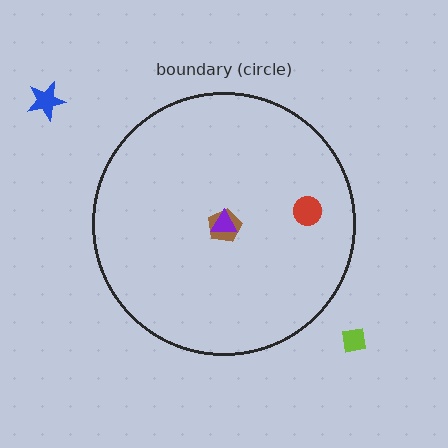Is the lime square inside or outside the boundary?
Outside.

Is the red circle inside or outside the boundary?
Inside.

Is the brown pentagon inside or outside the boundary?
Inside.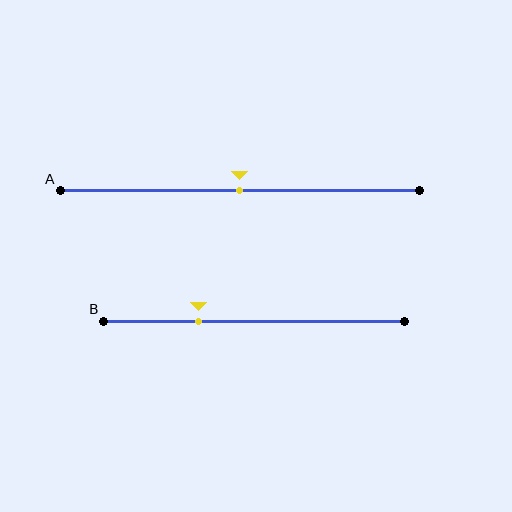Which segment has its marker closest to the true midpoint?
Segment A has its marker closest to the true midpoint.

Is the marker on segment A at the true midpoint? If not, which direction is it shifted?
Yes, the marker on segment A is at the true midpoint.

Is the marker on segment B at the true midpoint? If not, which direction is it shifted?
No, the marker on segment B is shifted to the left by about 18% of the segment length.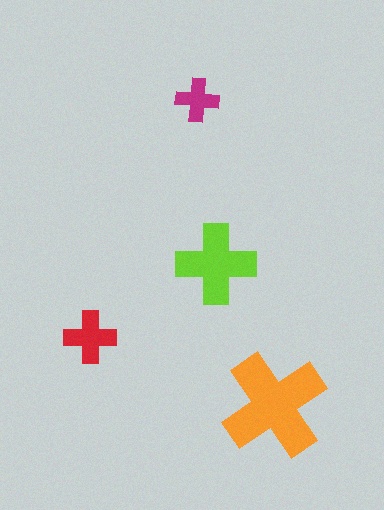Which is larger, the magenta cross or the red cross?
The red one.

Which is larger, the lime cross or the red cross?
The lime one.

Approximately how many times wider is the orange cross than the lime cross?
About 1.5 times wider.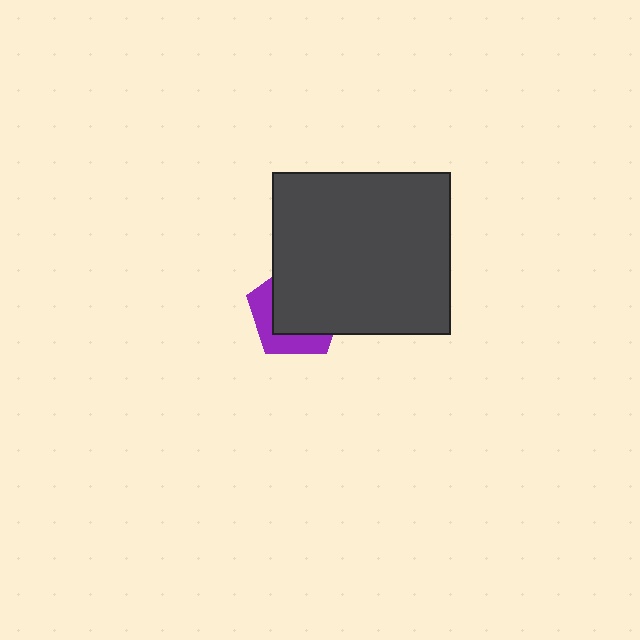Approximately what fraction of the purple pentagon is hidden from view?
Roughly 66% of the purple pentagon is hidden behind the dark gray rectangle.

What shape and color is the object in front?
The object in front is a dark gray rectangle.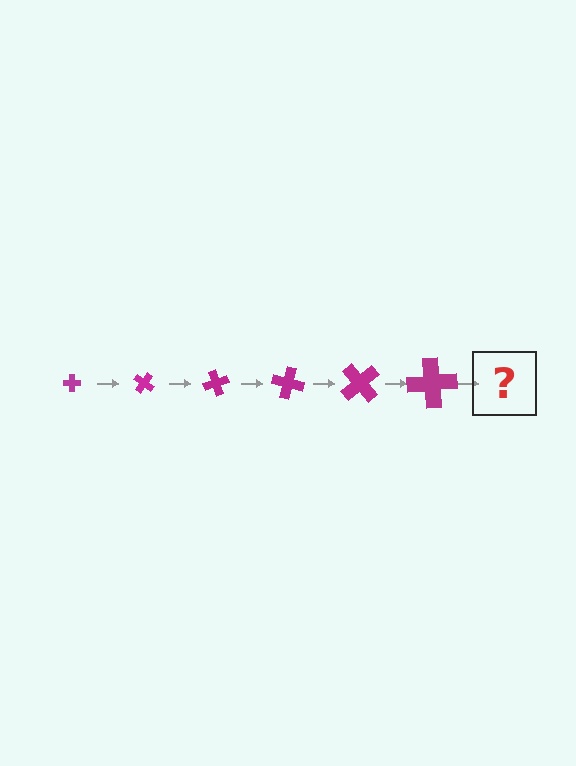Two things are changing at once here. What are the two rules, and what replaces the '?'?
The two rules are that the cross grows larger each step and it rotates 35 degrees each step. The '?' should be a cross, larger than the previous one and rotated 210 degrees from the start.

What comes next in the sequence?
The next element should be a cross, larger than the previous one and rotated 210 degrees from the start.